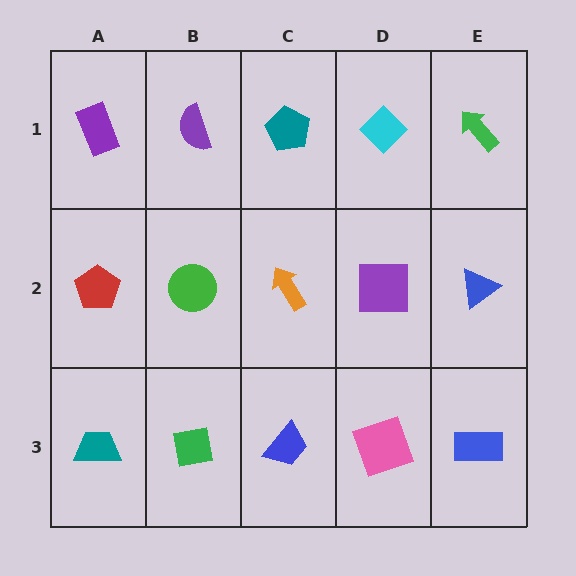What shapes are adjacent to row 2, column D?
A cyan diamond (row 1, column D), a pink square (row 3, column D), an orange arrow (row 2, column C), a blue triangle (row 2, column E).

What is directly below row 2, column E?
A blue rectangle.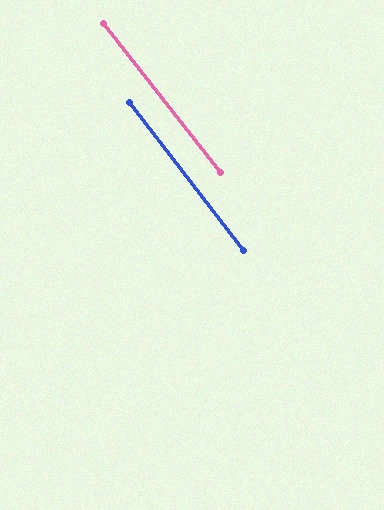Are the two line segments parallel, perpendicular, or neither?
Parallel — their directions differ by only 0.5°.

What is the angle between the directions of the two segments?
Approximately 1 degree.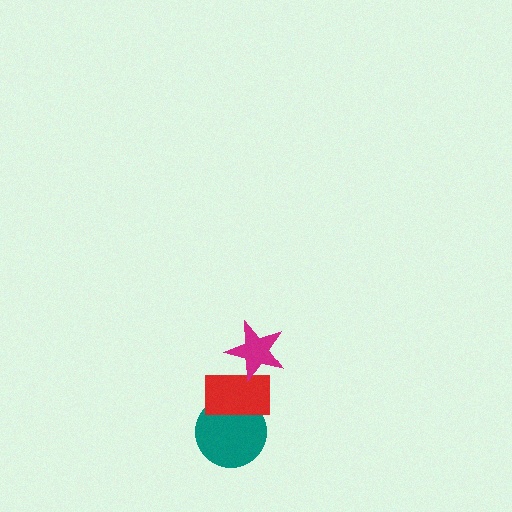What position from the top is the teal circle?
The teal circle is 3rd from the top.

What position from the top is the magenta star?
The magenta star is 1st from the top.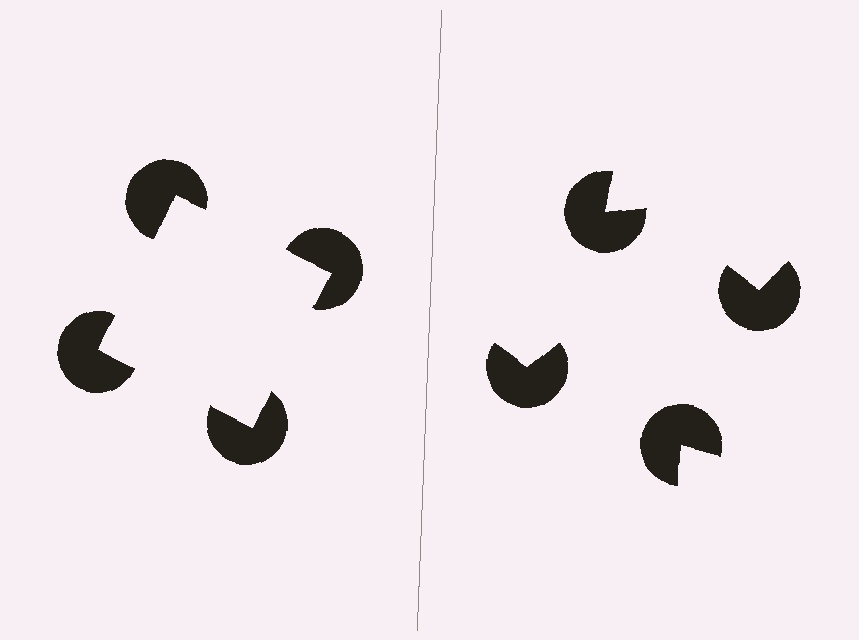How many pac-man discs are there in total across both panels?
8 — 4 on each side.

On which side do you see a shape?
An illusory square appears on the left side. On the right side the wedge cuts are rotated, so no coherent shape forms.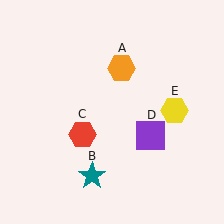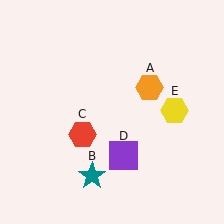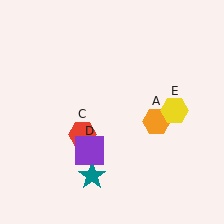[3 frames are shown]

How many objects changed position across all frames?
2 objects changed position: orange hexagon (object A), purple square (object D).